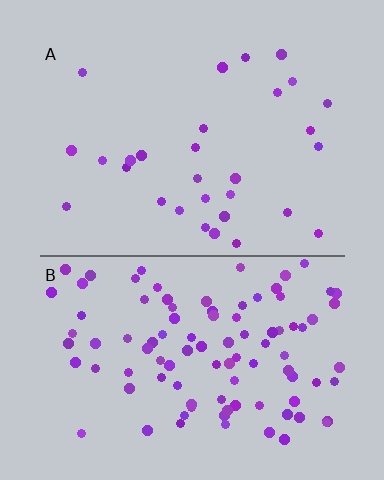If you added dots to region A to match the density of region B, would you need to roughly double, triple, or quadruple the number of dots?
Approximately triple.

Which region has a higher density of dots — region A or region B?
B (the bottom).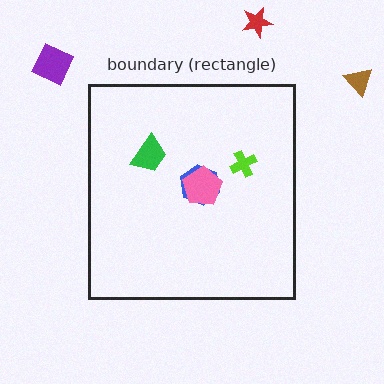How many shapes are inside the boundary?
4 inside, 3 outside.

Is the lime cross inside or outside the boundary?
Inside.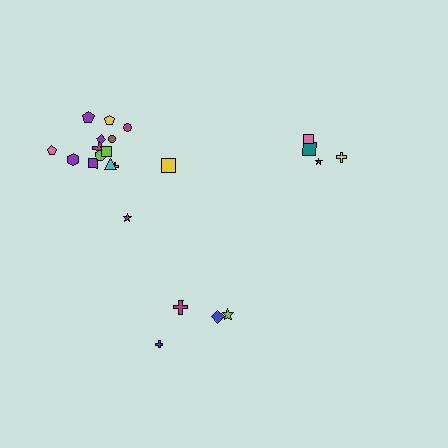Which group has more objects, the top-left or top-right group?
The top-left group.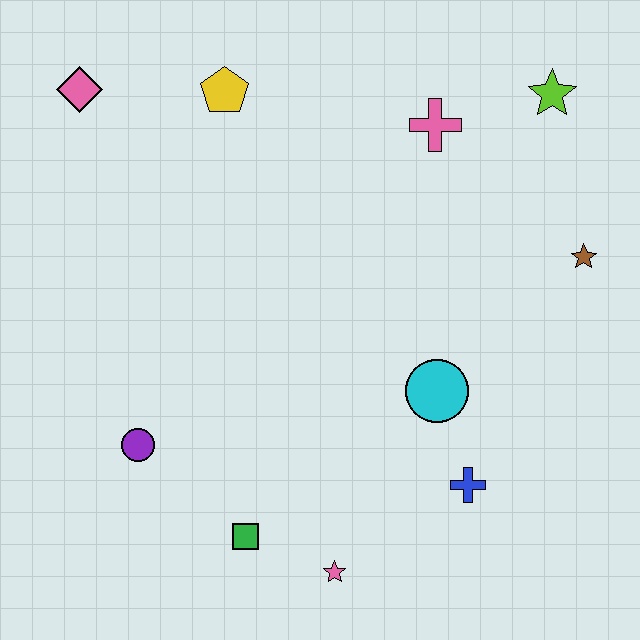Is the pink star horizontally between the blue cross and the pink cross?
No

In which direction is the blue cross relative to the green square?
The blue cross is to the right of the green square.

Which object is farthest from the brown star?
The pink diamond is farthest from the brown star.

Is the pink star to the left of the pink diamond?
No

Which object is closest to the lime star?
The pink cross is closest to the lime star.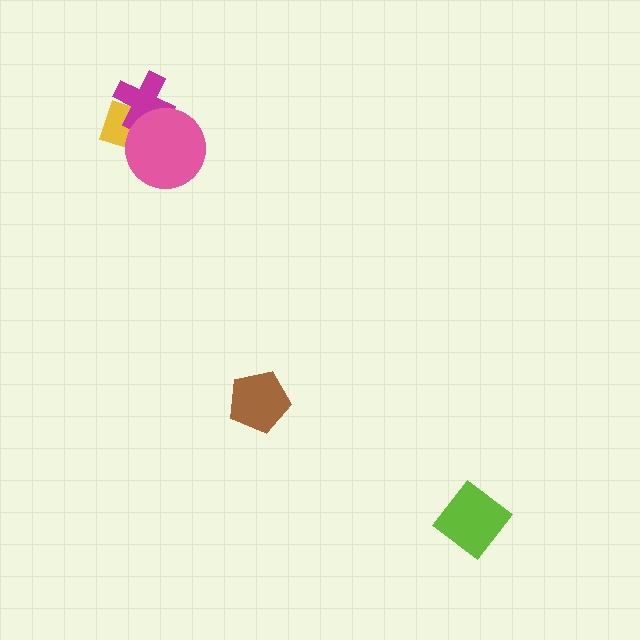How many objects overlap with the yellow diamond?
2 objects overlap with the yellow diamond.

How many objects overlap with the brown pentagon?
0 objects overlap with the brown pentagon.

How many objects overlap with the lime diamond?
0 objects overlap with the lime diamond.